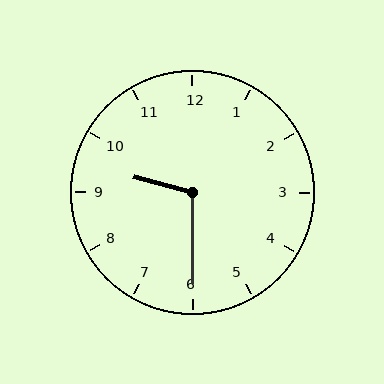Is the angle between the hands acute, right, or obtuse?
It is obtuse.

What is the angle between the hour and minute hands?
Approximately 105 degrees.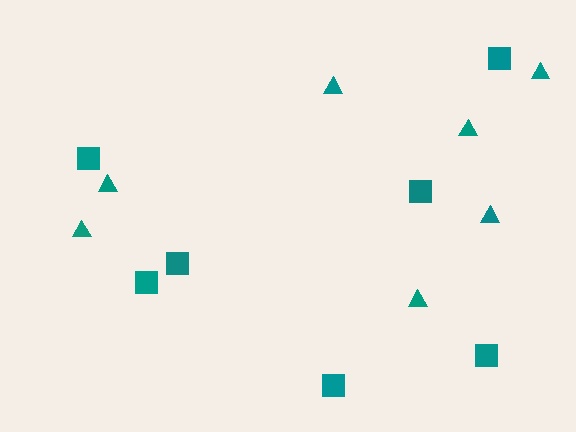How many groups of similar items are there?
There are 2 groups: one group of triangles (7) and one group of squares (7).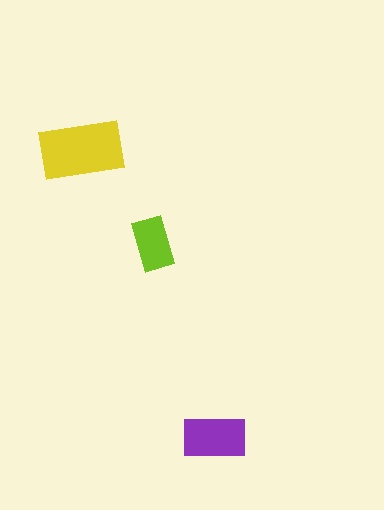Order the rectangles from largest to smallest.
the yellow one, the purple one, the lime one.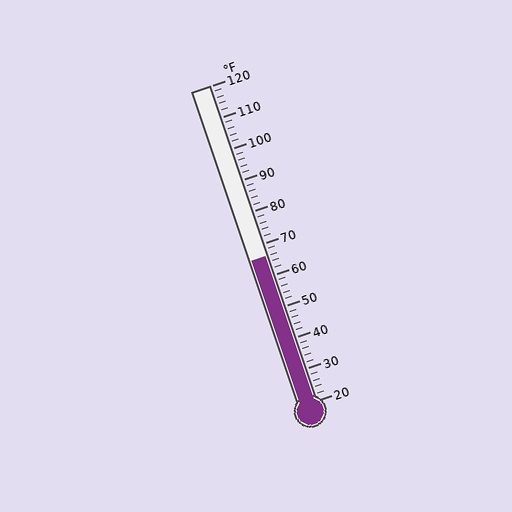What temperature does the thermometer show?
The thermometer shows approximately 66°F.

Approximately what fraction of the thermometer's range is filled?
The thermometer is filled to approximately 45% of its range.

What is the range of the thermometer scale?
The thermometer scale ranges from 20°F to 120°F.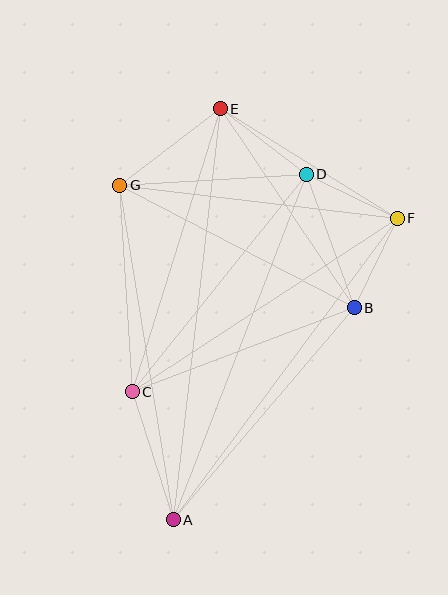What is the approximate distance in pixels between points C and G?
The distance between C and G is approximately 207 pixels.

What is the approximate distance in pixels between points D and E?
The distance between D and E is approximately 108 pixels.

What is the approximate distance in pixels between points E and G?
The distance between E and G is approximately 126 pixels.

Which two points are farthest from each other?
Points A and E are farthest from each other.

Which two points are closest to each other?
Points B and F are closest to each other.